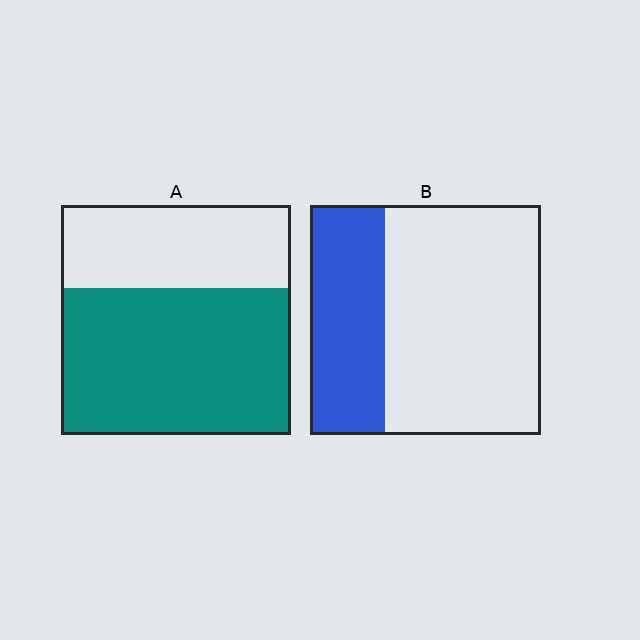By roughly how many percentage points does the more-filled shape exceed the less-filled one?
By roughly 30 percentage points (A over B).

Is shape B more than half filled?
No.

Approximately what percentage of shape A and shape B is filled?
A is approximately 65% and B is approximately 30%.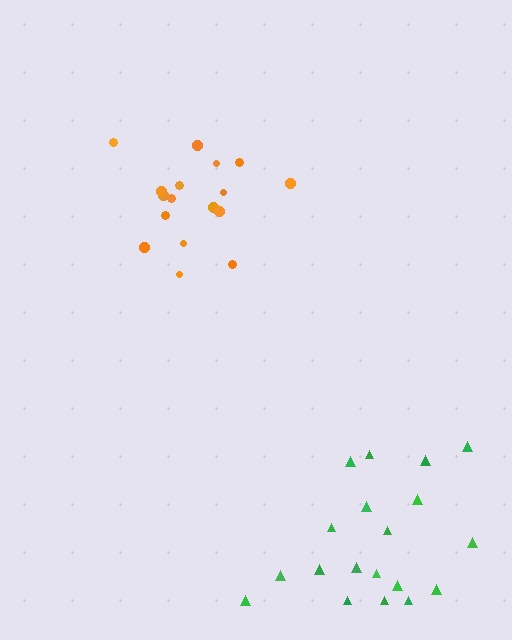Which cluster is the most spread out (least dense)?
Green.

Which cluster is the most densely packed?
Orange.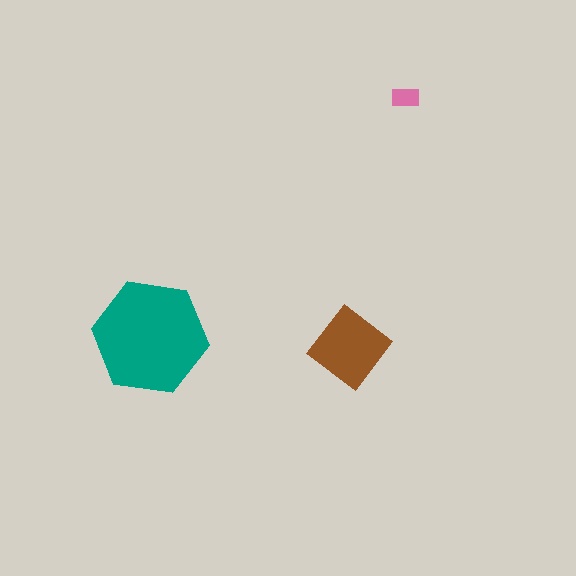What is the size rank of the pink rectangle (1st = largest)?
3rd.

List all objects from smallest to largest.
The pink rectangle, the brown diamond, the teal hexagon.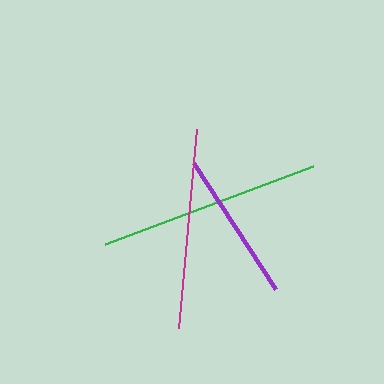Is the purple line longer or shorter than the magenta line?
The magenta line is longer than the purple line.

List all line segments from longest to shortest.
From longest to shortest: green, magenta, purple.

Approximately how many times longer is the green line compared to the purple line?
The green line is approximately 1.5 times the length of the purple line.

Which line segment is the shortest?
The purple line is the shortest at approximately 150 pixels.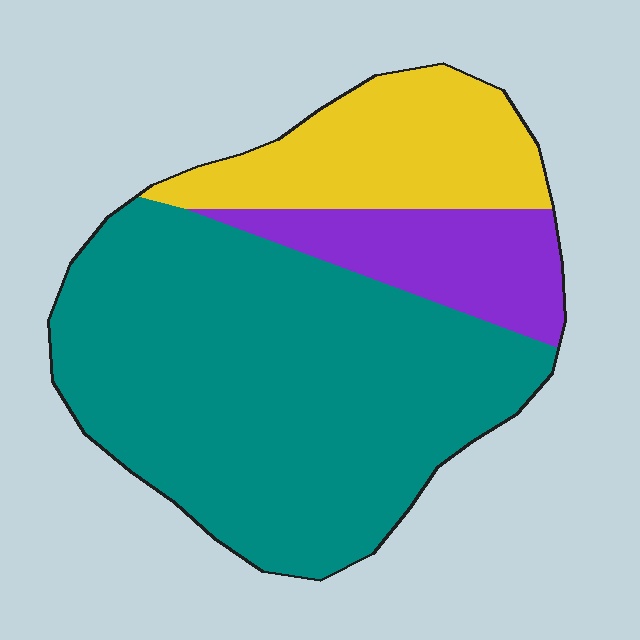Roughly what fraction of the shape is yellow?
Yellow takes up about one fifth (1/5) of the shape.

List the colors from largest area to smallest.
From largest to smallest: teal, yellow, purple.